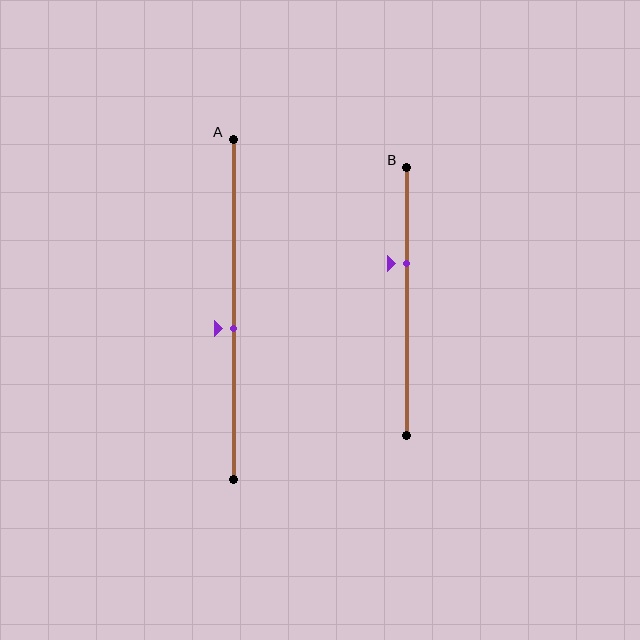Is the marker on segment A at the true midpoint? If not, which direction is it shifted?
No, the marker on segment A is shifted downward by about 6% of the segment length.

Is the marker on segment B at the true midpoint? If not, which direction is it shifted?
No, the marker on segment B is shifted upward by about 14% of the segment length.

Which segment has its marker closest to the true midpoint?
Segment A has its marker closest to the true midpoint.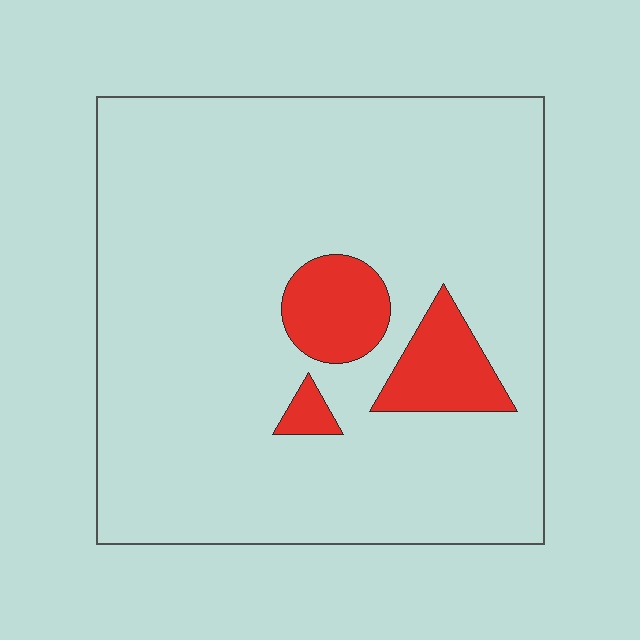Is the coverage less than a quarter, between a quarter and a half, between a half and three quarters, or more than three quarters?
Less than a quarter.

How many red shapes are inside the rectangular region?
3.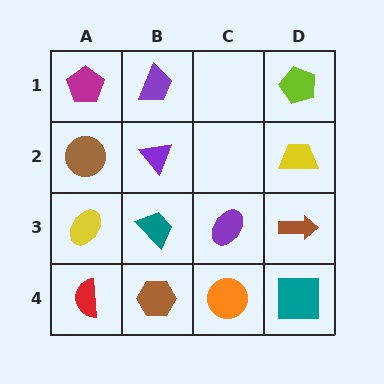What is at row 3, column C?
A purple ellipse.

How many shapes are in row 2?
3 shapes.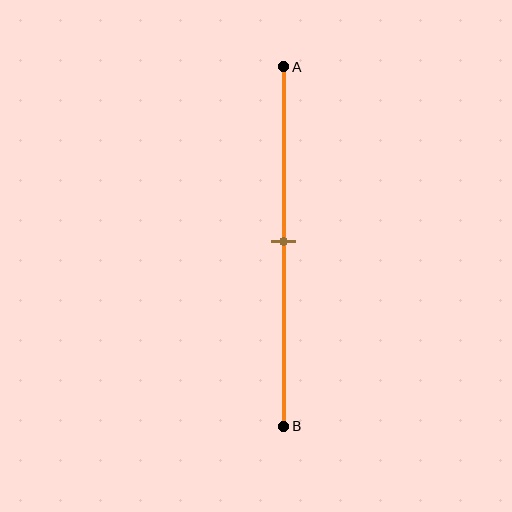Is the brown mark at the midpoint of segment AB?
Yes, the mark is approximately at the midpoint.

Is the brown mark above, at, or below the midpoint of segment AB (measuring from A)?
The brown mark is approximately at the midpoint of segment AB.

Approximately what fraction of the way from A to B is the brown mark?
The brown mark is approximately 50% of the way from A to B.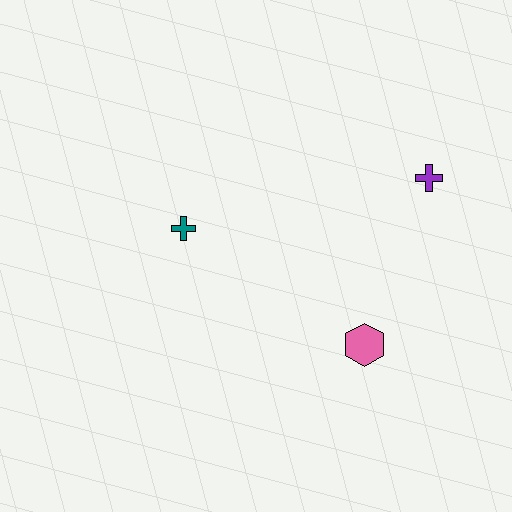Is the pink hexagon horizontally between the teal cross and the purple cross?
Yes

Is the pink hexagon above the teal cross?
No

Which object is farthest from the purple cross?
The teal cross is farthest from the purple cross.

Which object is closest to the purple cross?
The pink hexagon is closest to the purple cross.